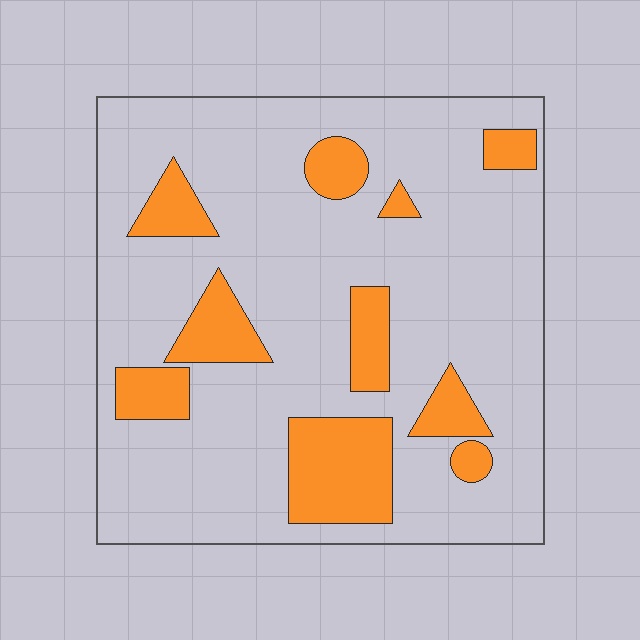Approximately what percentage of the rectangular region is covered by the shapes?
Approximately 20%.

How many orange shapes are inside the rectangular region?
10.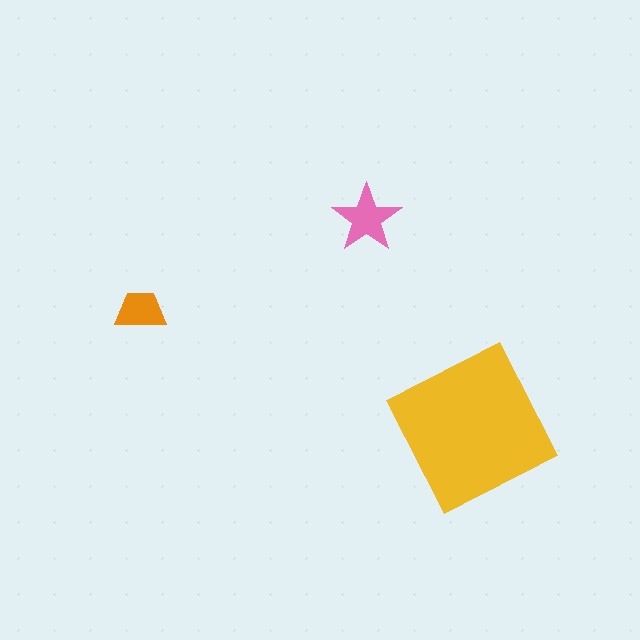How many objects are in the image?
There are 3 objects in the image.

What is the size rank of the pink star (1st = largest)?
2nd.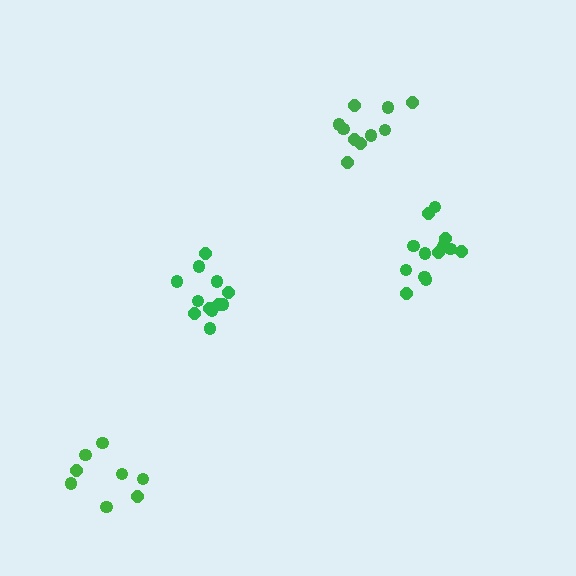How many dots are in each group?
Group 1: 10 dots, Group 2: 8 dots, Group 3: 13 dots, Group 4: 12 dots (43 total).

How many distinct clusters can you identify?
There are 4 distinct clusters.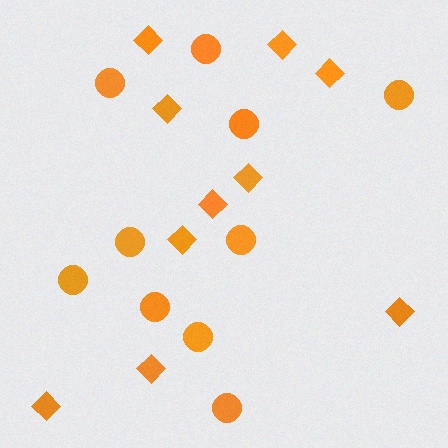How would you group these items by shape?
There are 2 groups: one group of circles (10) and one group of diamonds (10).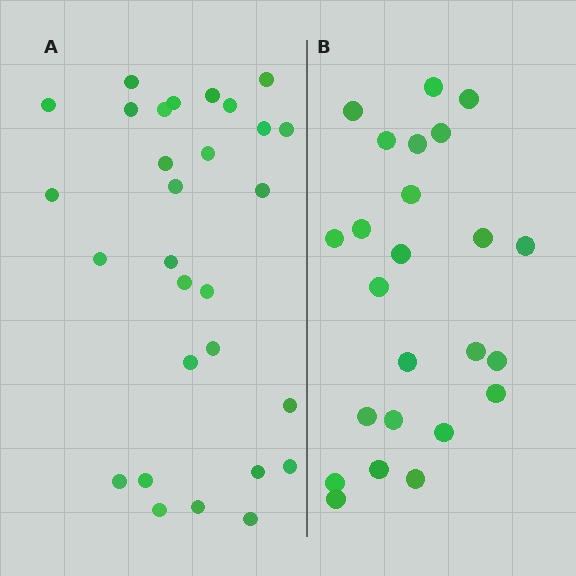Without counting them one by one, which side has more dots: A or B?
Region A (the left region) has more dots.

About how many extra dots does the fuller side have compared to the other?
Region A has about 5 more dots than region B.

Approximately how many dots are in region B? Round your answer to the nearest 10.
About 20 dots. (The exact count is 24, which rounds to 20.)